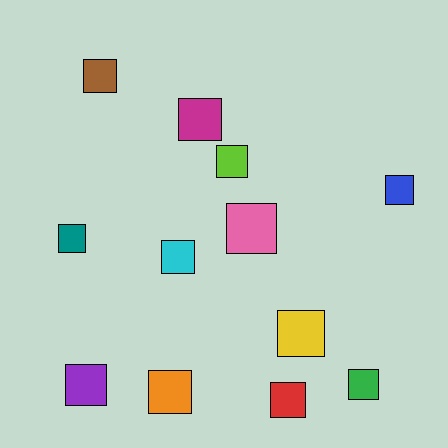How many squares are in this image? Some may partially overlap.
There are 12 squares.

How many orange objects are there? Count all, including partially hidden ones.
There is 1 orange object.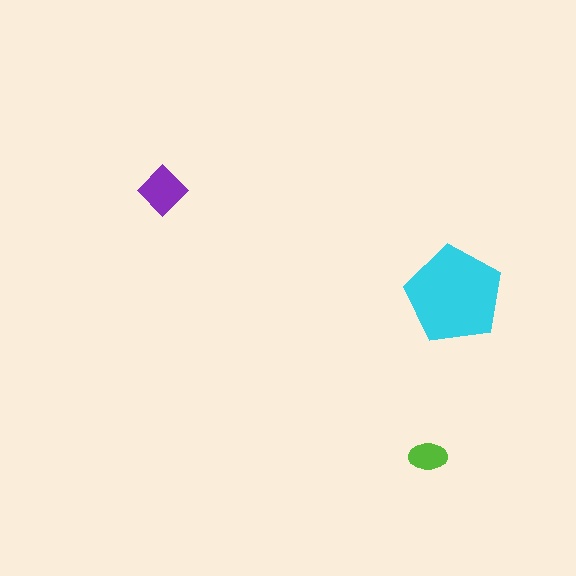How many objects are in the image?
There are 3 objects in the image.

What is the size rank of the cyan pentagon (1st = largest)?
1st.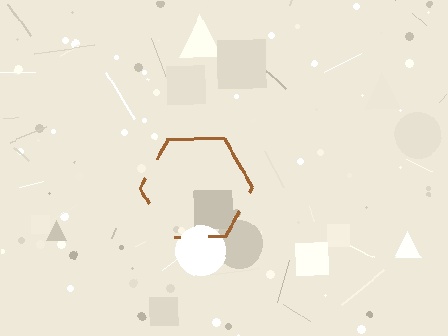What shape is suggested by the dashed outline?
The dashed outline suggests a hexagon.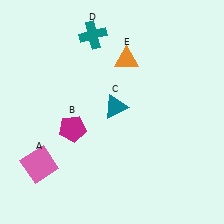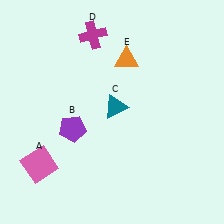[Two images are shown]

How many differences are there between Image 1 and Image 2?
There are 2 differences between the two images.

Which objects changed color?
B changed from magenta to purple. D changed from teal to magenta.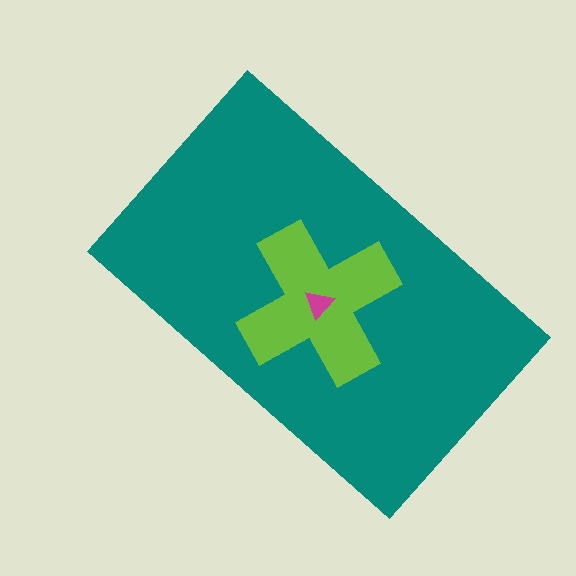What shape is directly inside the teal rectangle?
The lime cross.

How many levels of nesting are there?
3.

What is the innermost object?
The magenta triangle.